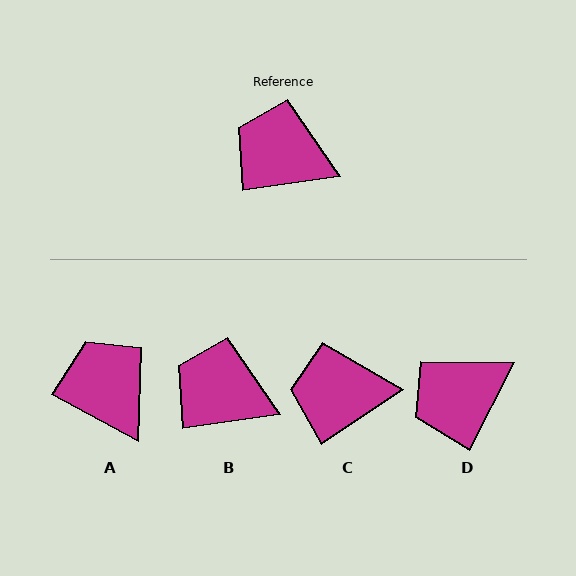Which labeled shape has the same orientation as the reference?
B.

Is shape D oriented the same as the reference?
No, it is off by about 55 degrees.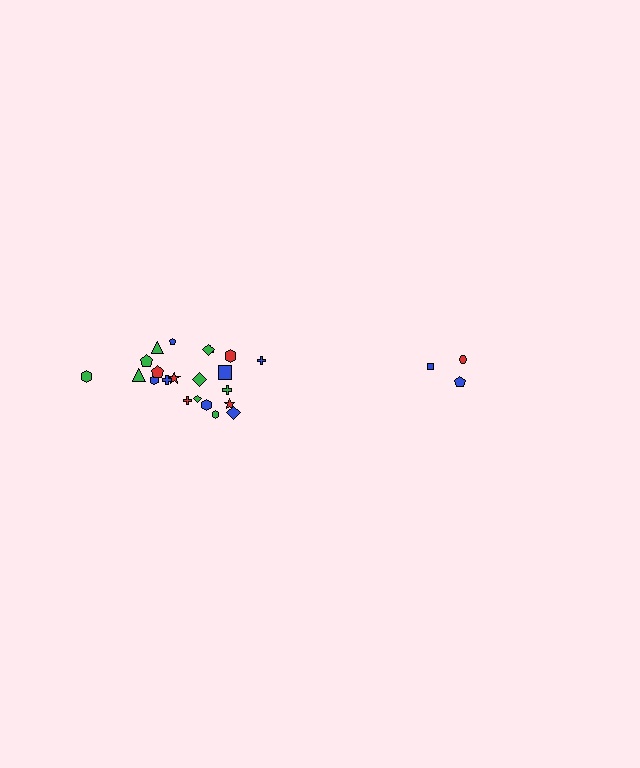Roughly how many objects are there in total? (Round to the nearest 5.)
Roughly 25 objects in total.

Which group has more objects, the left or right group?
The left group.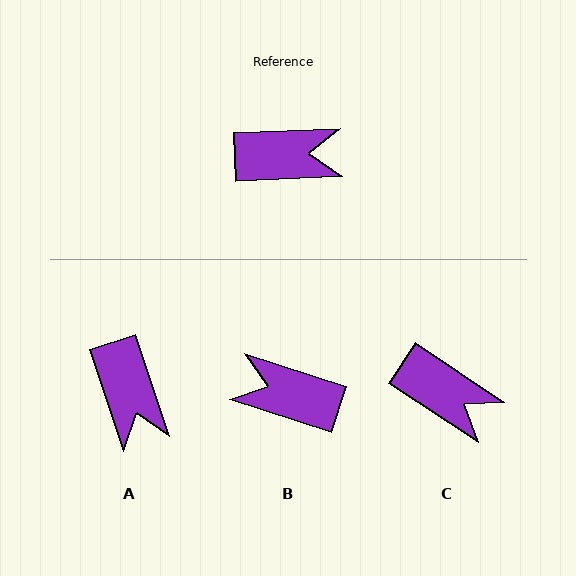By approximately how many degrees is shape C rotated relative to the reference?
Approximately 36 degrees clockwise.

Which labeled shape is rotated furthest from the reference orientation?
B, about 160 degrees away.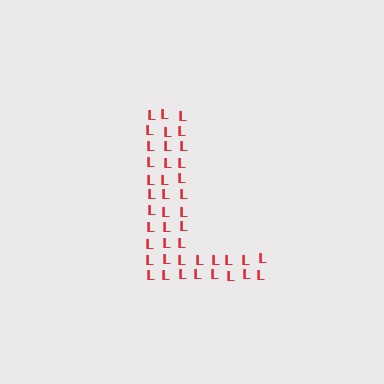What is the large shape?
The large shape is the letter L.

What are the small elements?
The small elements are letter L's.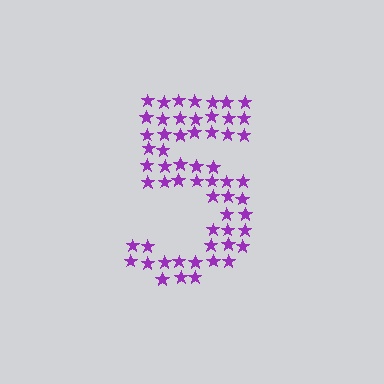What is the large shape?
The large shape is the digit 5.